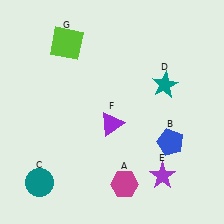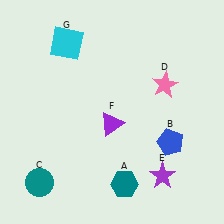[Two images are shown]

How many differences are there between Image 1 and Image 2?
There are 3 differences between the two images.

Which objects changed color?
A changed from magenta to teal. D changed from teal to pink. G changed from lime to cyan.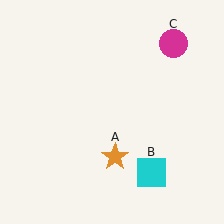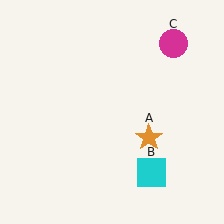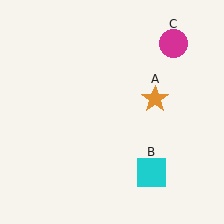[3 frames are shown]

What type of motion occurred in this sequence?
The orange star (object A) rotated counterclockwise around the center of the scene.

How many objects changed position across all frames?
1 object changed position: orange star (object A).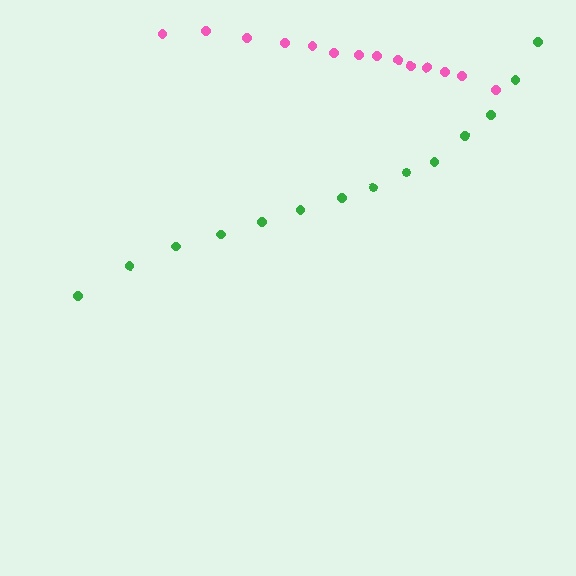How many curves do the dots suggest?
There are 2 distinct paths.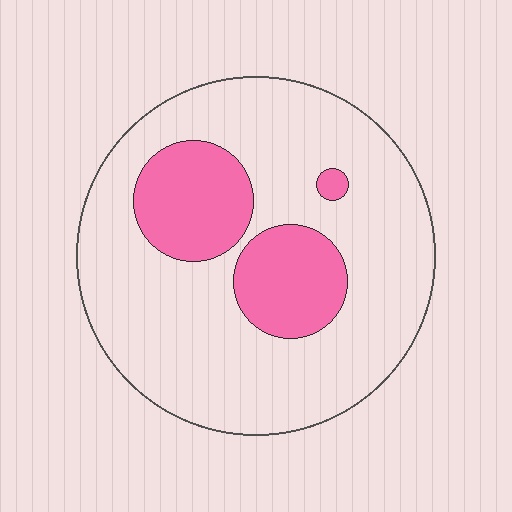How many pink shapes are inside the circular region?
3.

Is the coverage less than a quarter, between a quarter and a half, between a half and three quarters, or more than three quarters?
Less than a quarter.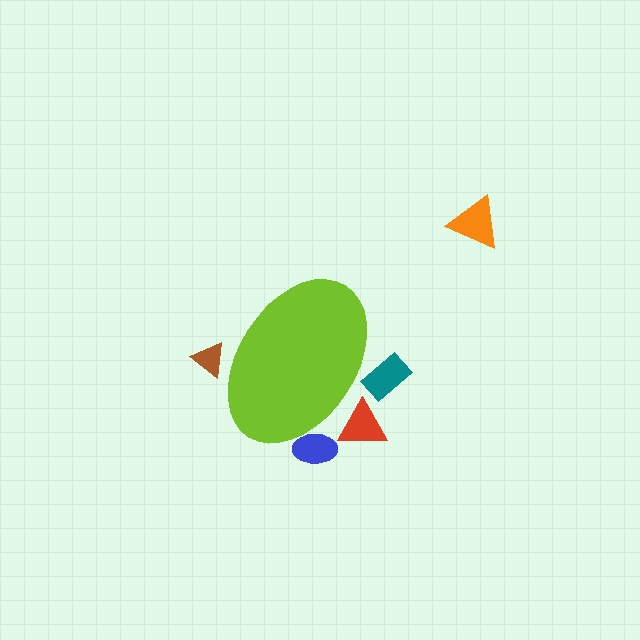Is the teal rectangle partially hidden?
Yes, the teal rectangle is partially hidden behind the lime ellipse.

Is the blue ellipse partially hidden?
Yes, the blue ellipse is partially hidden behind the lime ellipse.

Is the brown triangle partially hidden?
Yes, the brown triangle is partially hidden behind the lime ellipse.